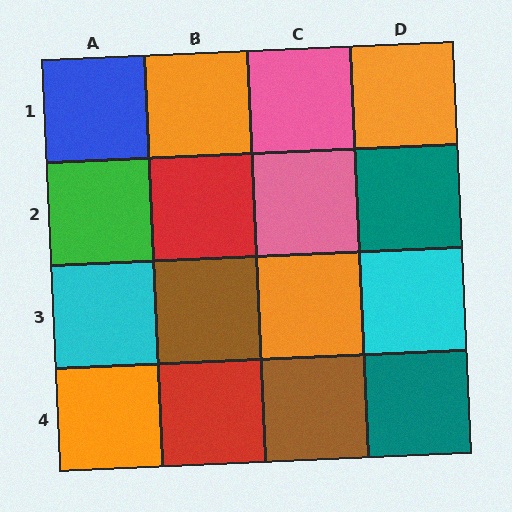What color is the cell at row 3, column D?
Cyan.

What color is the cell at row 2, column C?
Pink.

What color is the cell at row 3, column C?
Orange.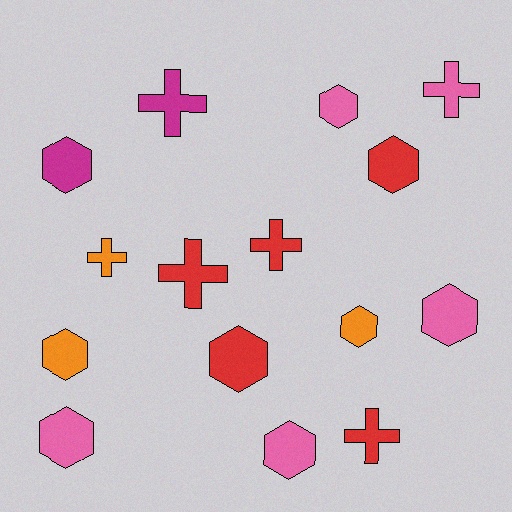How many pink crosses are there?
There is 1 pink cross.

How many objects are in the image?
There are 15 objects.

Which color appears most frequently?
Red, with 5 objects.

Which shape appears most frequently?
Hexagon, with 9 objects.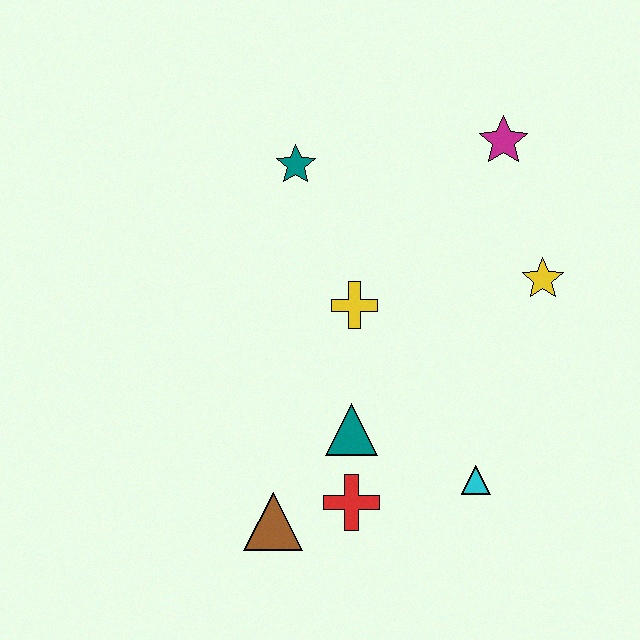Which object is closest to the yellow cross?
The teal triangle is closest to the yellow cross.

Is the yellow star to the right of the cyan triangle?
Yes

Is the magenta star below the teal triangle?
No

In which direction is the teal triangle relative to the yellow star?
The teal triangle is to the left of the yellow star.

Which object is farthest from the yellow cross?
The brown triangle is farthest from the yellow cross.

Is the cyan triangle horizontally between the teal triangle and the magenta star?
Yes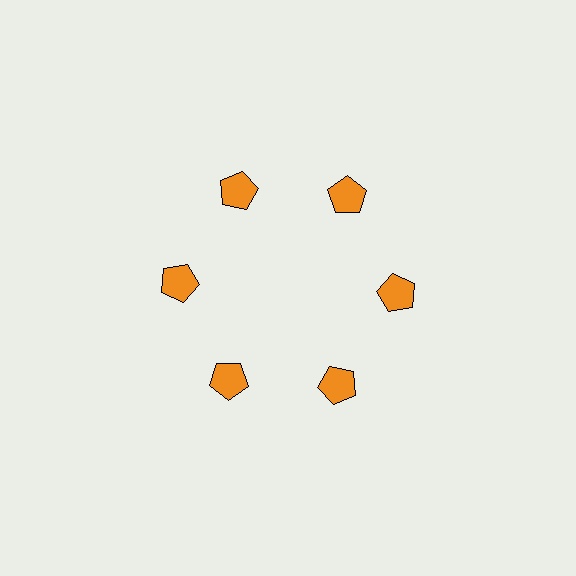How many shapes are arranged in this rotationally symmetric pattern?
There are 6 shapes, arranged in 6 groups of 1.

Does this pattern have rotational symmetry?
Yes, this pattern has 6-fold rotational symmetry. It looks the same after rotating 60 degrees around the center.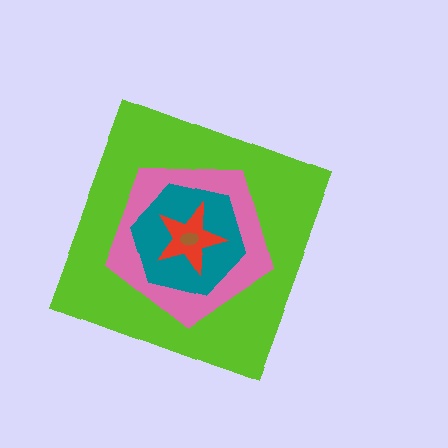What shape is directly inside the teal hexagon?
The red star.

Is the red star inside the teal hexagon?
Yes.